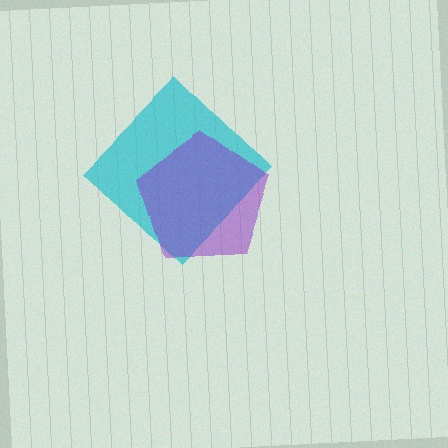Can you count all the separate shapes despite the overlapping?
Yes, there are 2 separate shapes.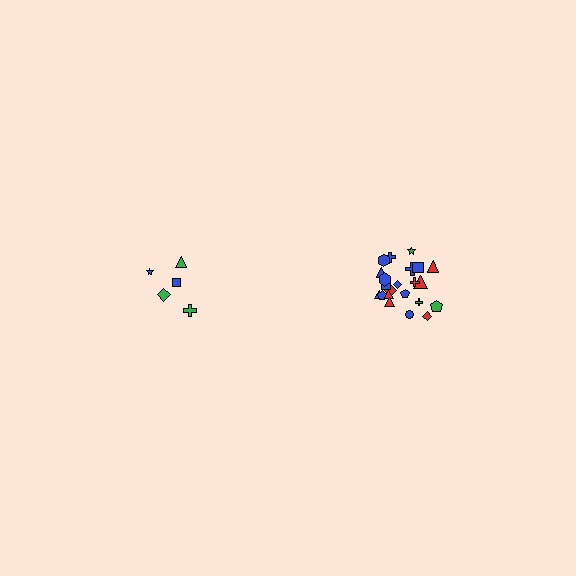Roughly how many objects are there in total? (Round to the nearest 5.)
Roughly 25 objects in total.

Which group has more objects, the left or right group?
The right group.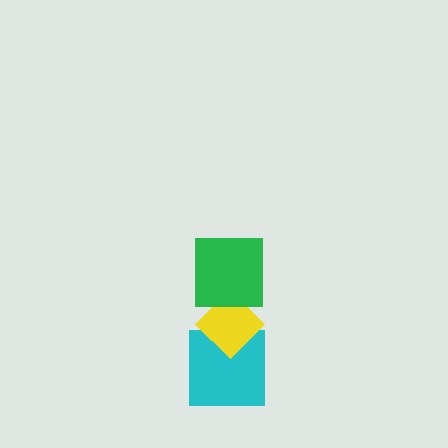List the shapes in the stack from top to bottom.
From top to bottom: the green square, the yellow diamond, the cyan square.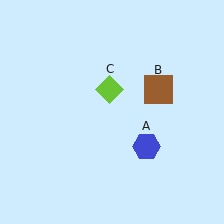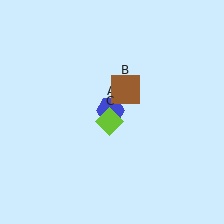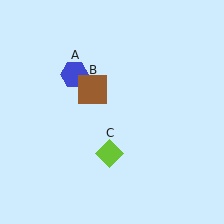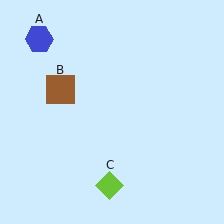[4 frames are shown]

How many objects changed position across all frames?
3 objects changed position: blue hexagon (object A), brown square (object B), lime diamond (object C).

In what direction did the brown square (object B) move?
The brown square (object B) moved left.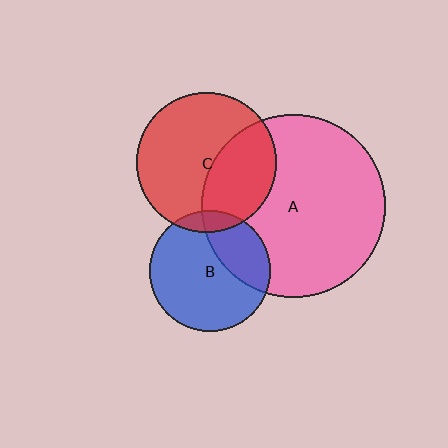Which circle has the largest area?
Circle A (pink).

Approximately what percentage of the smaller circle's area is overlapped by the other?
Approximately 10%.